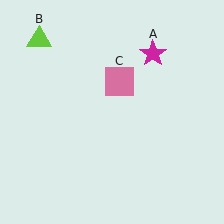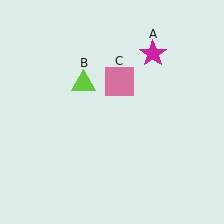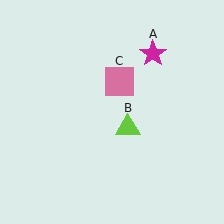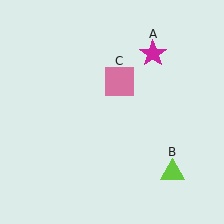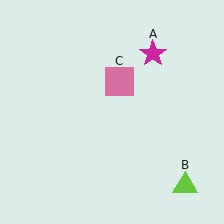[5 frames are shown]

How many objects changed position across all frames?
1 object changed position: lime triangle (object B).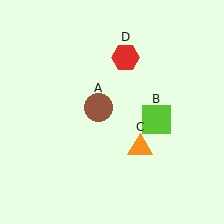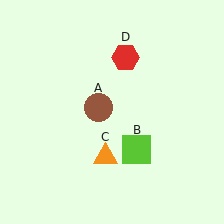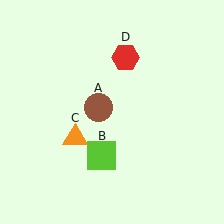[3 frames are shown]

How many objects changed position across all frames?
2 objects changed position: lime square (object B), orange triangle (object C).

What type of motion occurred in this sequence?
The lime square (object B), orange triangle (object C) rotated clockwise around the center of the scene.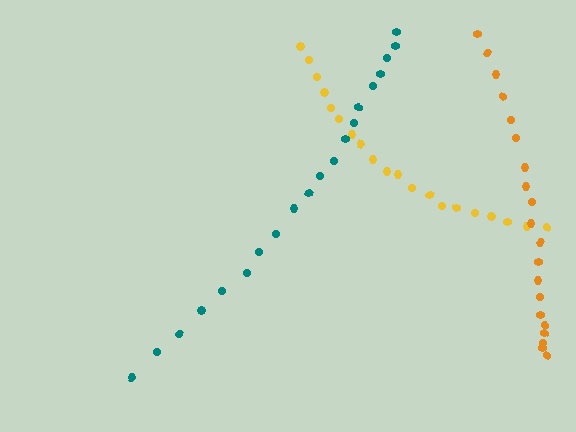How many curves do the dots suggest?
There are 3 distinct paths.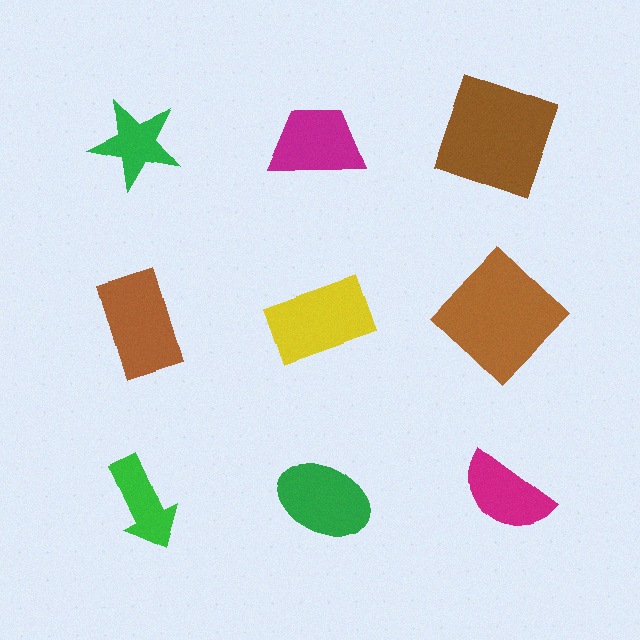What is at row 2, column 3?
A brown diamond.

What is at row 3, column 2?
A green ellipse.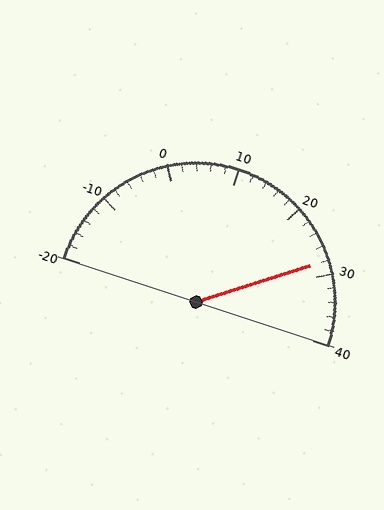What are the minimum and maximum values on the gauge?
The gauge ranges from -20 to 40.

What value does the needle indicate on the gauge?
The needle indicates approximately 28.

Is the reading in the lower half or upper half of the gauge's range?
The reading is in the upper half of the range (-20 to 40).